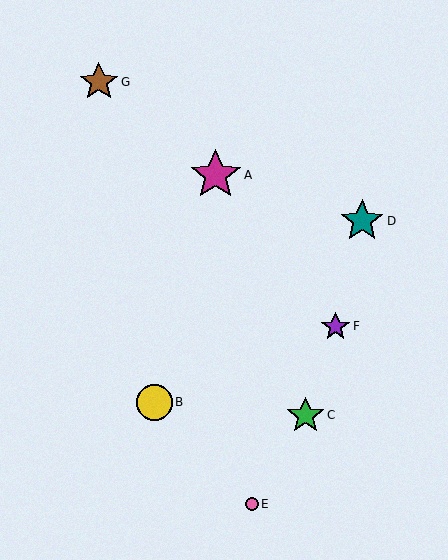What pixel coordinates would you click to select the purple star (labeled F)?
Click at (336, 326) to select the purple star F.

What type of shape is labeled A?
Shape A is a magenta star.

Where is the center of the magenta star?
The center of the magenta star is at (216, 175).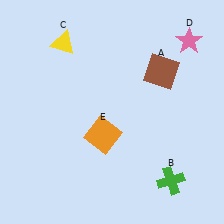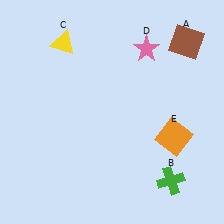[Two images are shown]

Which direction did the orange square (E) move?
The orange square (E) moved right.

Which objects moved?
The objects that moved are: the brown square (A), the pink star (D), the orange square (E).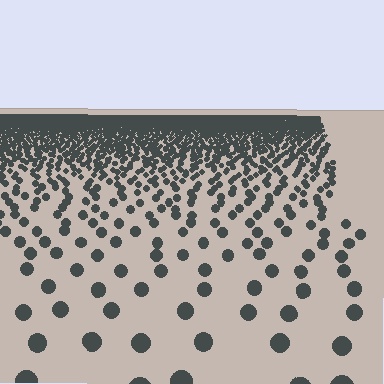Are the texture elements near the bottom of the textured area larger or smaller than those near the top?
Larger. Near the bottom, elements are closer to the viewer and appear at a bigger on-screen size.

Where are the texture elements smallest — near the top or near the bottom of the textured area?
Near the top.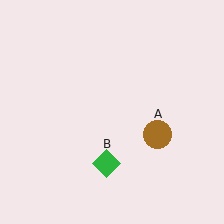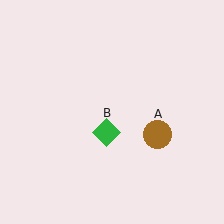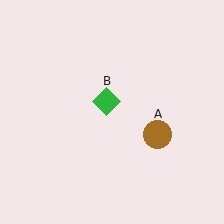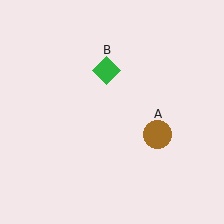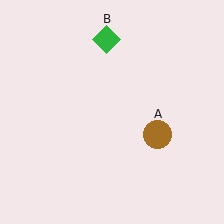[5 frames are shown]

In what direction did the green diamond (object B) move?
The green diamond (object B) moved up.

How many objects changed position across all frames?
1 object changed position: green diamond (object B).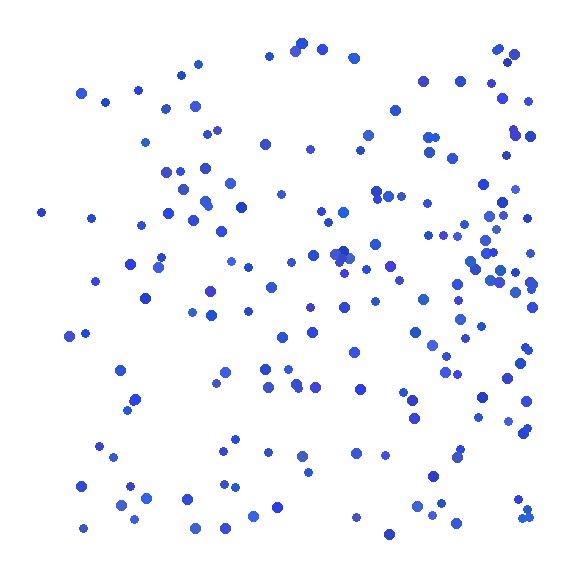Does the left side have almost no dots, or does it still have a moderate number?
Still a moderate number, just noticeably fewer than the right.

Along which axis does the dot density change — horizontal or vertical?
Horizontal.